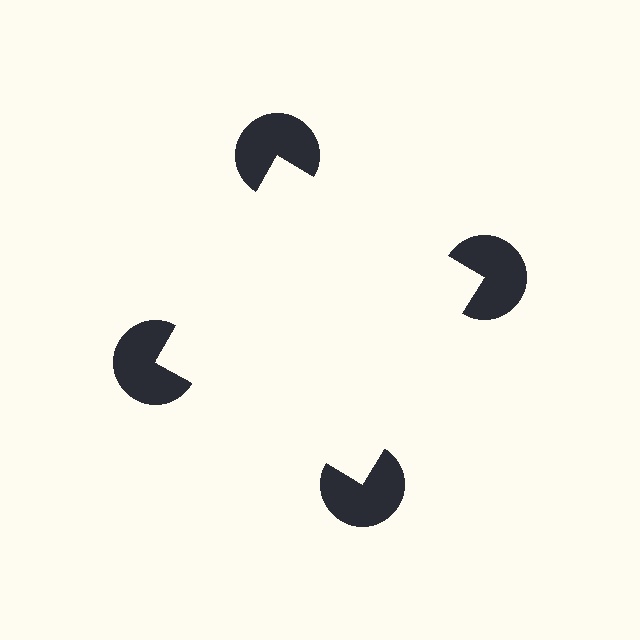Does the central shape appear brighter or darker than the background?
It typically appears slightly brighter than the background, even though no actual brightness change is drawn.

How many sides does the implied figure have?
4 sides.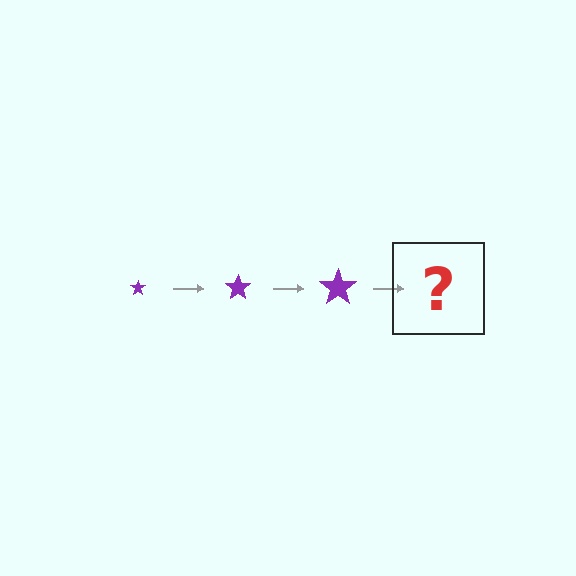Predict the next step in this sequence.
The next step is a purple star, larger than the previous one.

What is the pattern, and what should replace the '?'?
The pattern is that the star gets progressively larger each step. The '?' should be a purple star, larger than the previous one.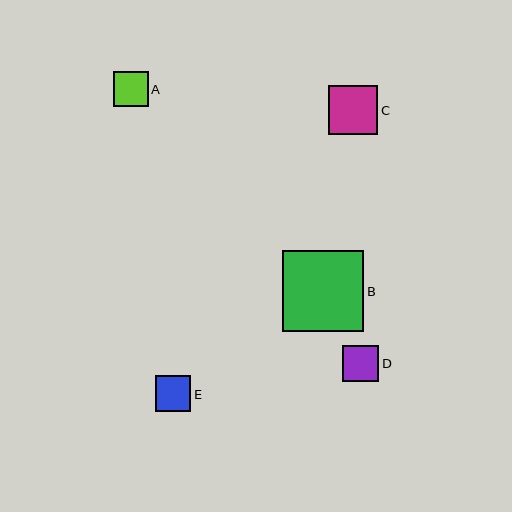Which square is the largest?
Square B is the largest with a size of approximately 82 pixels.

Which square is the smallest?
Square A is the smallest with a size of approximately 35 pixels.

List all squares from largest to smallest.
From largest to smallest: B, C, D, E, A.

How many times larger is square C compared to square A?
Square C is approximately 1.4 times the size of square A.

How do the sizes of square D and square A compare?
Square D and square A are approximately the same size.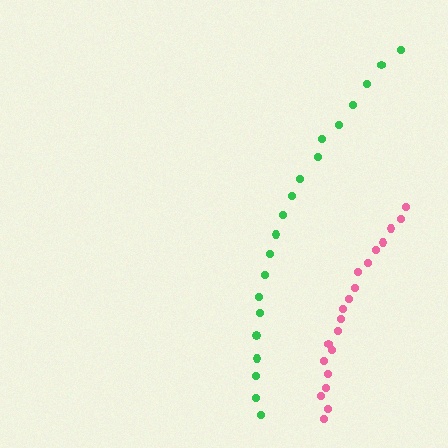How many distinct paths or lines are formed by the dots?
There are 2 distinct paths.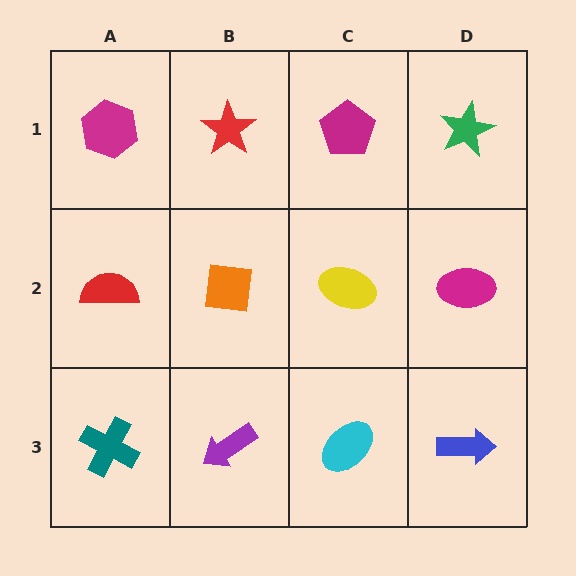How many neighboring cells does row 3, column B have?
3.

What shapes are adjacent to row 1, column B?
An orange square (row 2, column B), a magenta hexagon (row 1, column A), a magenta pentagon (row 1, column C).